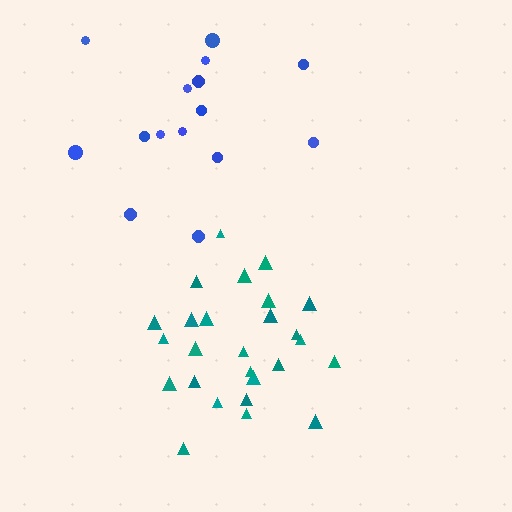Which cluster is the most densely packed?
Teal.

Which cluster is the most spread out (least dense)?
Blue.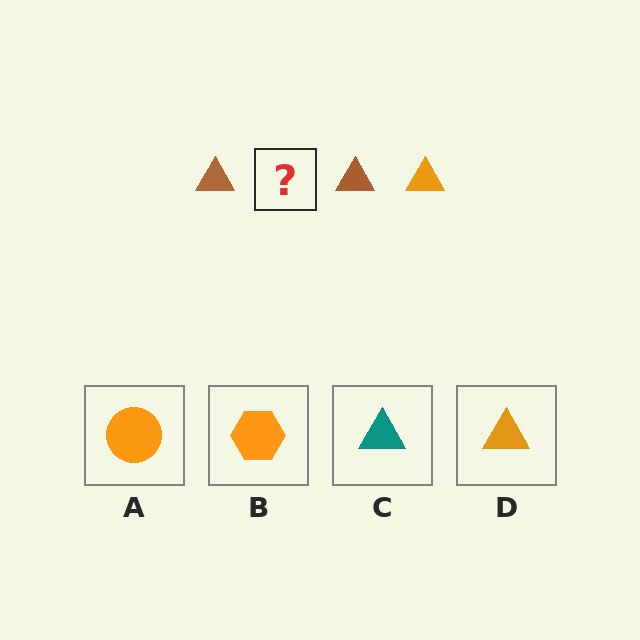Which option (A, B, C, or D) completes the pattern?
D.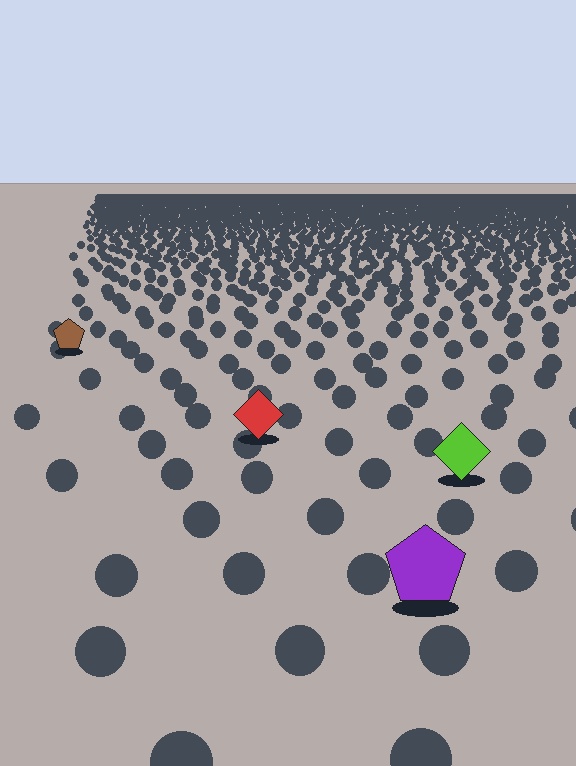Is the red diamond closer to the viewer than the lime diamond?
No. The lime diamond is closer — you can tell from the texture gradient: the ground texture is coarser near it.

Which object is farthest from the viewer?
The brown pentagon is farthest from the viewer. It appears smaller and the ground texture around it is denser.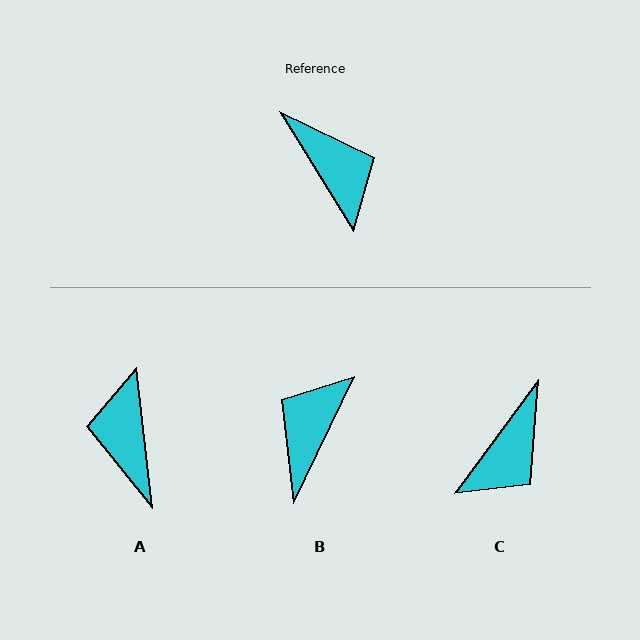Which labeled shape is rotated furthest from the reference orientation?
A, about 155 degrees away.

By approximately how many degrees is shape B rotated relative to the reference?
Approximately 123 degrees counter-clockwise.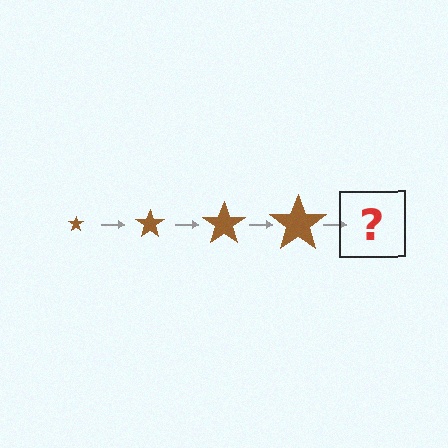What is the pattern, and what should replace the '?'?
The pattern is that the star gets progressively larger each step. The '?' should be a brown star, larger than the previous one.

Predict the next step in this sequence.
The next step is a brown star, larger than the previous one.